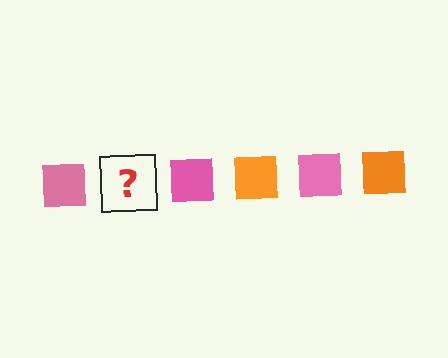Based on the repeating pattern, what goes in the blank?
The blank should be an orange square.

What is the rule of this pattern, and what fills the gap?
The rule is that the pattern cycles through pink, orange squares. The gap should be filled with an orange square.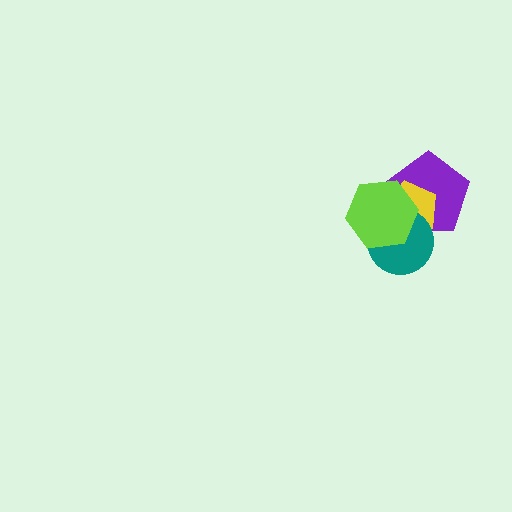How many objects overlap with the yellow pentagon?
3 objects overlap with the yellow pentagon.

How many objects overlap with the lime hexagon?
3 objects overlap with the lime hexagon.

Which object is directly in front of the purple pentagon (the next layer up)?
The yellow pentagon is directly in front of the purple pentagon.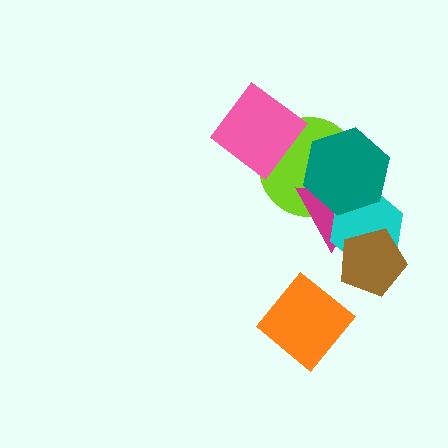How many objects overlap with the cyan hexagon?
3 objects overlap with the cyan hexagon.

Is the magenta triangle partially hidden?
Yes, it is partially covered by another shape.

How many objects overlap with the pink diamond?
1 object overlaps with the pink diamond.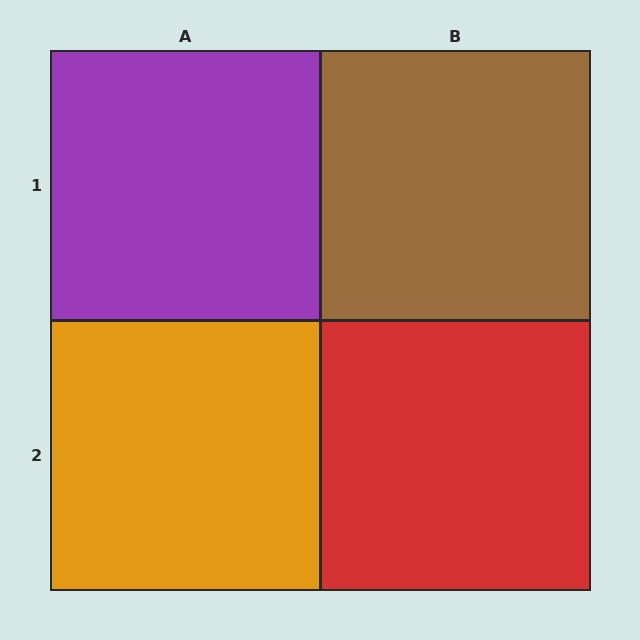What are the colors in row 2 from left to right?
Orange, red.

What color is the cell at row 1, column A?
Purple.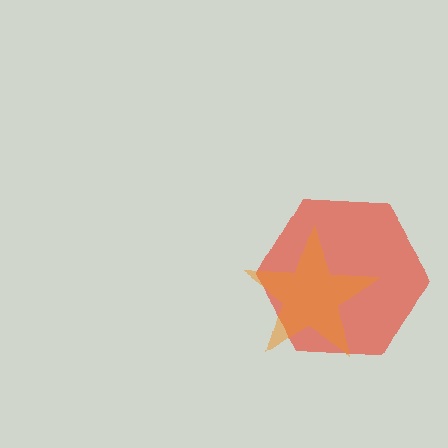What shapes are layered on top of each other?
The layered shapes are: a red hexagon, an orange star.